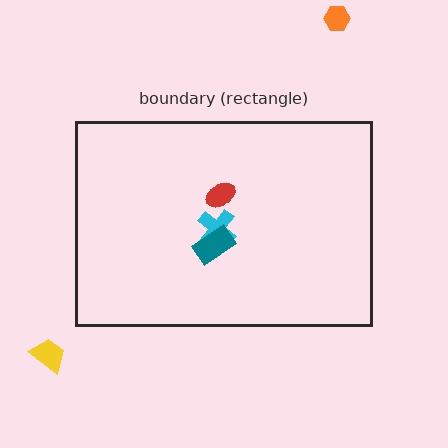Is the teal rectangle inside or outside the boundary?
Inside.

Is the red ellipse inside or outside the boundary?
Inside.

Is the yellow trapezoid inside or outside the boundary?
Outside.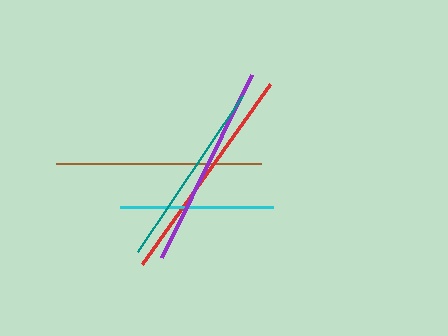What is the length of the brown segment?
The brown segment is approximately 205 pixels long.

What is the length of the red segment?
The red segment is approximately 221 pixels long.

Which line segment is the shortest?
The cyan line is the shortest at approximately 152 pixels.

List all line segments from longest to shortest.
From longest to shortest: red, brown, purple, teal, cyan.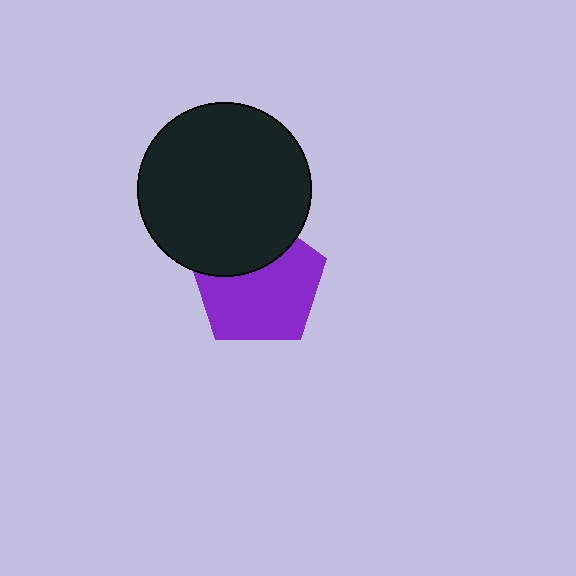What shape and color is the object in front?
The object in front is a black circle.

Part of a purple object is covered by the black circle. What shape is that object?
It is a pentagon.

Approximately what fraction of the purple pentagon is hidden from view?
Roughly 34% of the purple pentagon is hidden behind the black circle.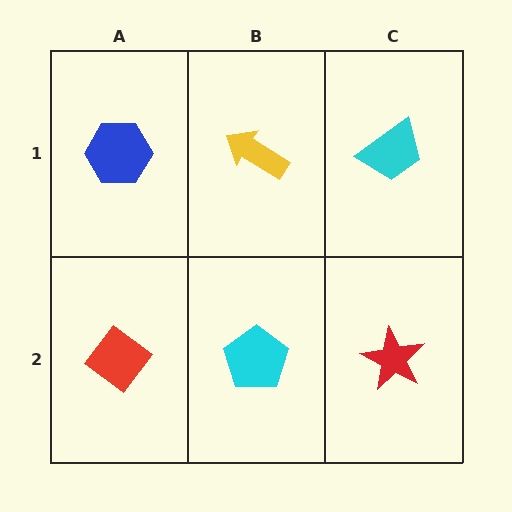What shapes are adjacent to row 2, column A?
A blue hexagon (row 1, column A), a cyan pentagon (row 2, column B).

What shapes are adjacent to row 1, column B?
A cyan pentagon (row 2, column B), a blue hexagon (row 1, column A), a cyan trapezoid (row 1, column C).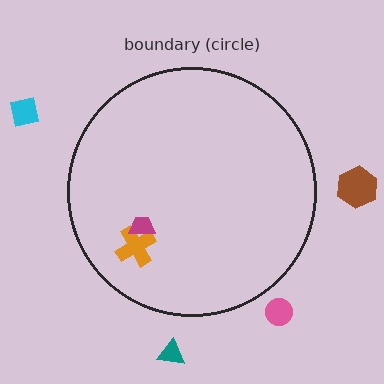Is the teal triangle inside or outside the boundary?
Outside.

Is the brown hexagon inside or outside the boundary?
Outside.